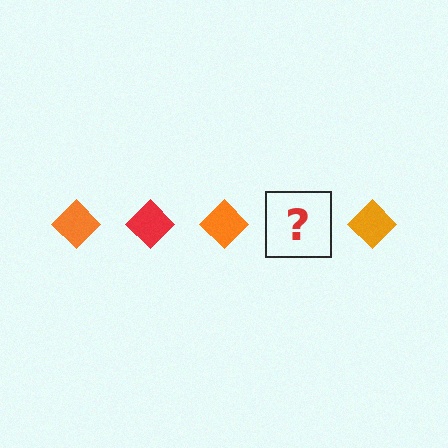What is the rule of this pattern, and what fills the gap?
The rule is that the pattern cycles through orange, red diamonds. The gap should be filled with a red diamond.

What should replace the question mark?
The question mark should be replaced with a red diamond.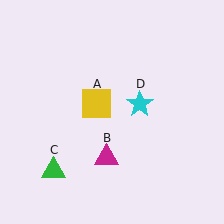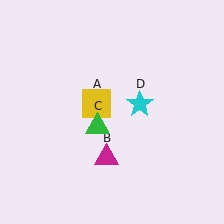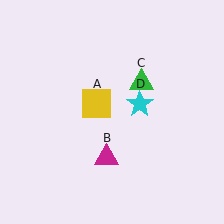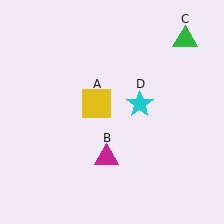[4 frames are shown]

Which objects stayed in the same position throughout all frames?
Yellow square (object A) and magenta triangle (object B) and cyan star (object D) remained stationary.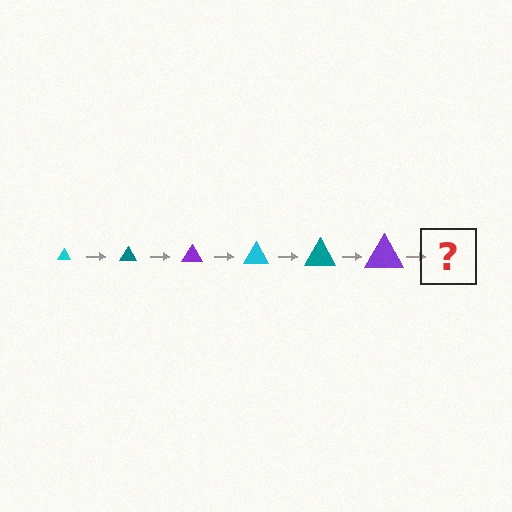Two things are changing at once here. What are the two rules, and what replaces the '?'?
The two rules are that the triangle grows larger each step and the color cycles through cyan, teal, and purple. The '?' should be a cyan triangle, larger than the previous one.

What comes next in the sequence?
The next element should be a cyan triangle, larger than the previous one.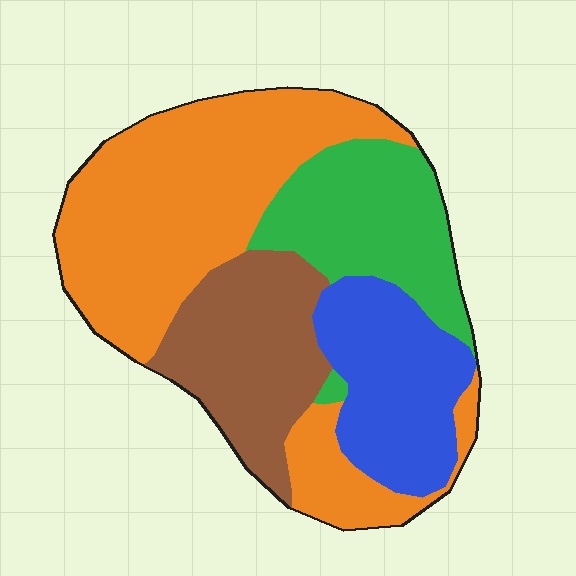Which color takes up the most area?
Orange, at roughly 45%.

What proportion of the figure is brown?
Brown takes up less than a quarter of the figure.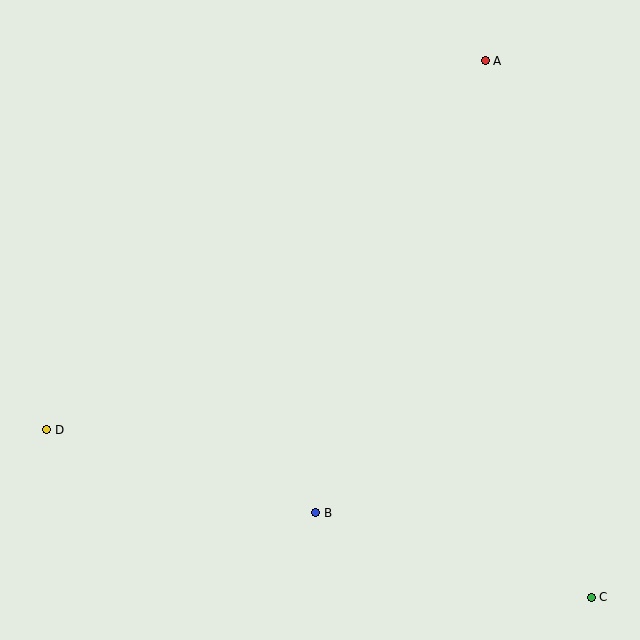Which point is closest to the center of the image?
Point B at (316, 513) is closest to the center.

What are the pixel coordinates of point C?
Point C is at (591, 597).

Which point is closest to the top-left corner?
Point D is closest to the top-left corner.